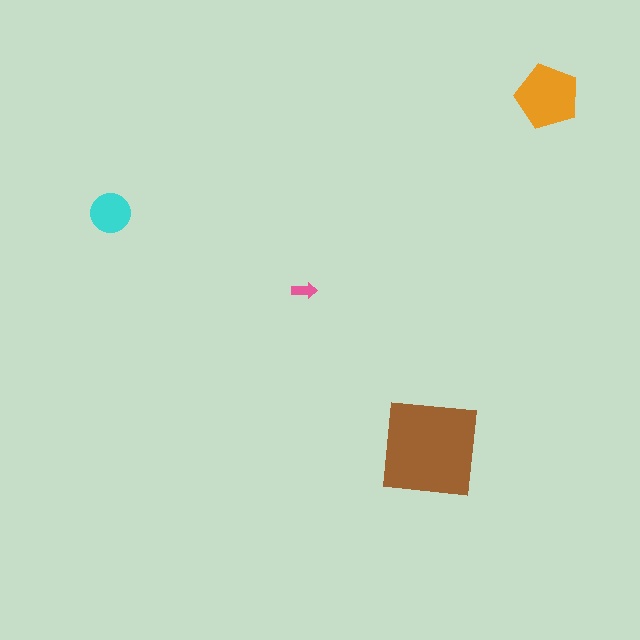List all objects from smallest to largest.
The pink arrow, the cyan circle, the orange pentagon, the brown square.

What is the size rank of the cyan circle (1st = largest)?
3rd.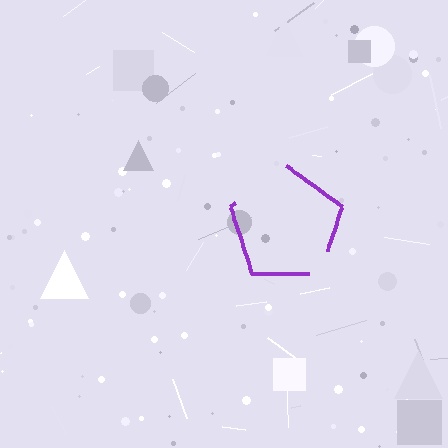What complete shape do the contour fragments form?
The contour fragments form a pentagon.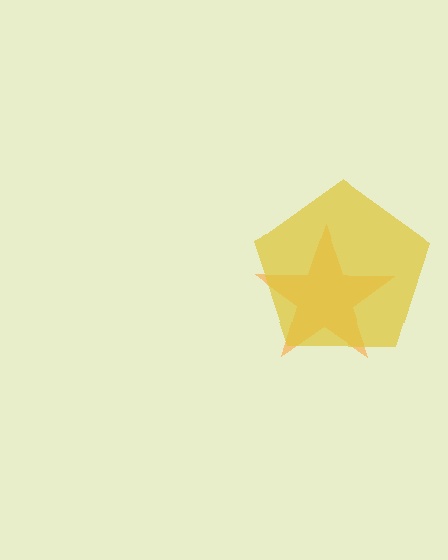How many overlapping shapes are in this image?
There are 2 overlapping shapes in the image.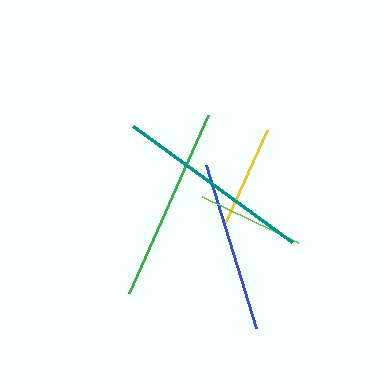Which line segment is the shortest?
The yellow line is the shortest at approximately 102 pixels.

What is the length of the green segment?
The green segment is approximately 195 pixels long.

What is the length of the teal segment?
The teal segment is approximately 196 pixels long.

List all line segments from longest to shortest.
From longest to shortest: teal, green, blue, lime, yellow.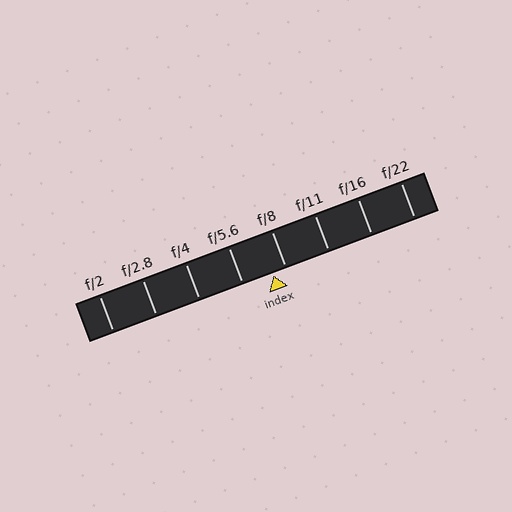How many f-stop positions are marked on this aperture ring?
There are 8 f-stop positions marked.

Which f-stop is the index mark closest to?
The index mark is closest to f/8.